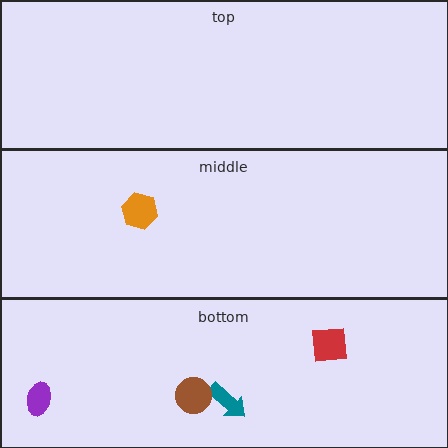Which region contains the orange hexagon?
The middle region.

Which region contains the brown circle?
The bottom region.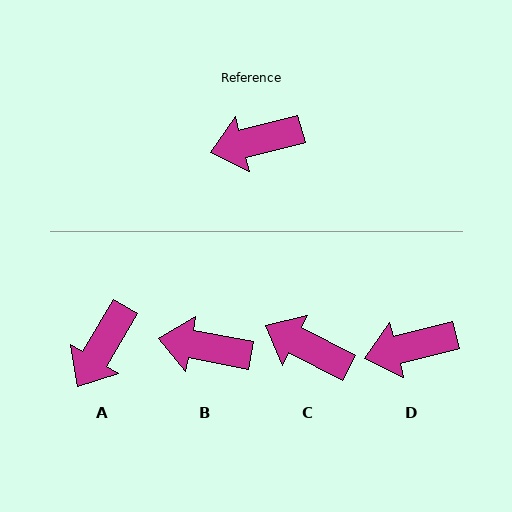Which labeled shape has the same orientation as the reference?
D.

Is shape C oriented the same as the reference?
No, it is off by about 42 degrees.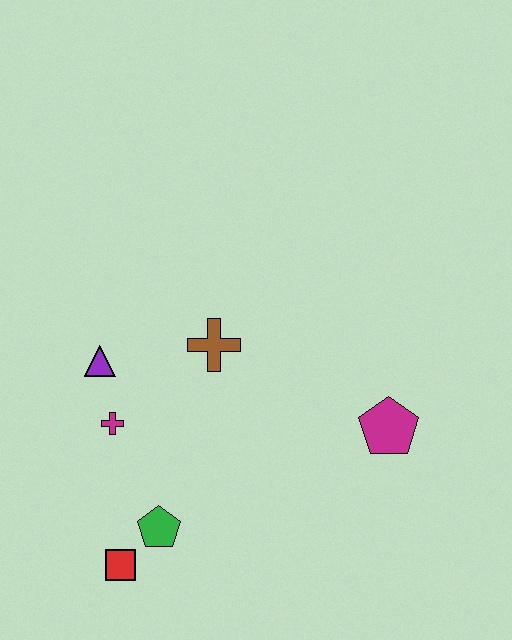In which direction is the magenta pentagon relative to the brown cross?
The magenta pentagon is to the right of the brown cross.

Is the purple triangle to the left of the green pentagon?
Yes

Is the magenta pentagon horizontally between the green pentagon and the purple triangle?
No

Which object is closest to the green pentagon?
The red square is closest to the green pentagon.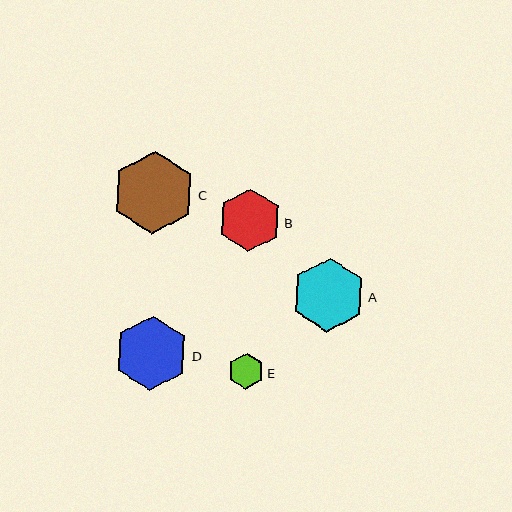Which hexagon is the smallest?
Hexagon E is the smallest with a size of approximately 35 pixels.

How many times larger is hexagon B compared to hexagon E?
Hexagon B is approximately 1.8 times the size of hexagon E.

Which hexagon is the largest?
Hexagon C is the largest with a size of approximately 83 pixels.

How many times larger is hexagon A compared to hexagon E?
Hexagon A is approximately 2.1 times the size of hexagon E.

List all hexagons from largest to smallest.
From largest to smallest: C, D, A, B, E.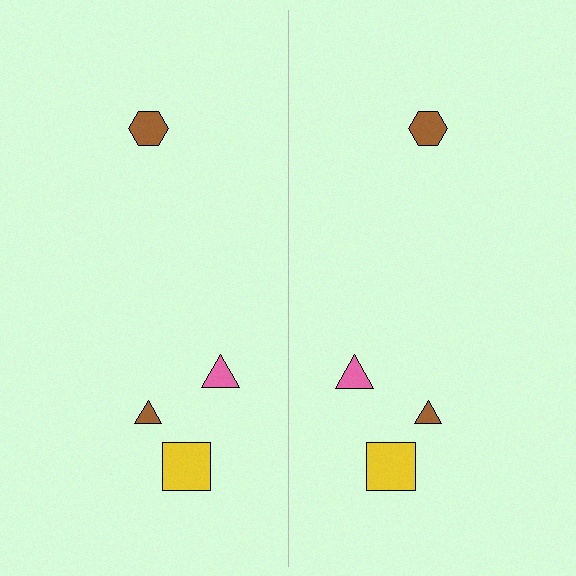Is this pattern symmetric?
Yes, this pattern has bilateral (reflection) symmetry.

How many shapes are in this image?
There are 8 shapes in this image.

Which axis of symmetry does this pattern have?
The pattern has a vertical axis of symmetry running through the center of the image.